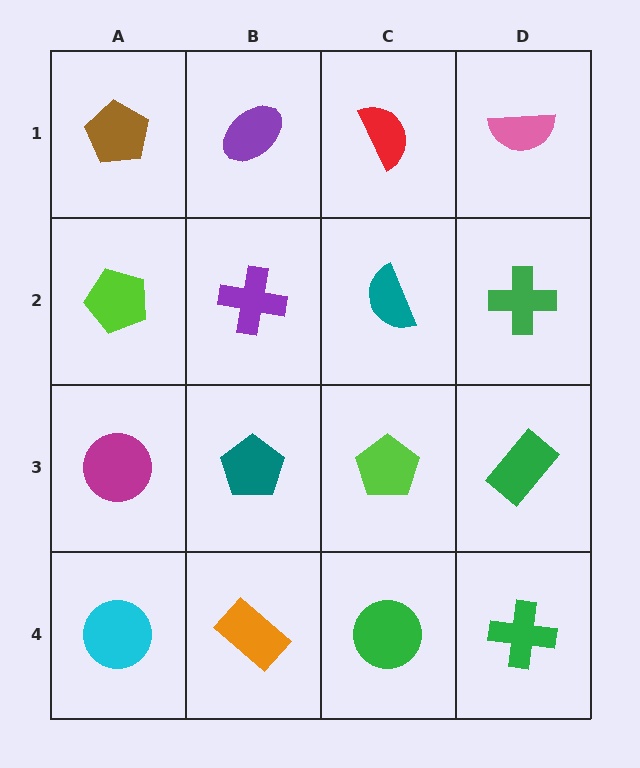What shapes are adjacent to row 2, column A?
A brown pentagon (row 1, column A), a magenta circle (row 3, column A), a purple cross (row 2, column B).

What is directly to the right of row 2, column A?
A purple cross.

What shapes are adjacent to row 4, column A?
A magenta circle (row 3, column A), an orange rectangle (row 4, column B).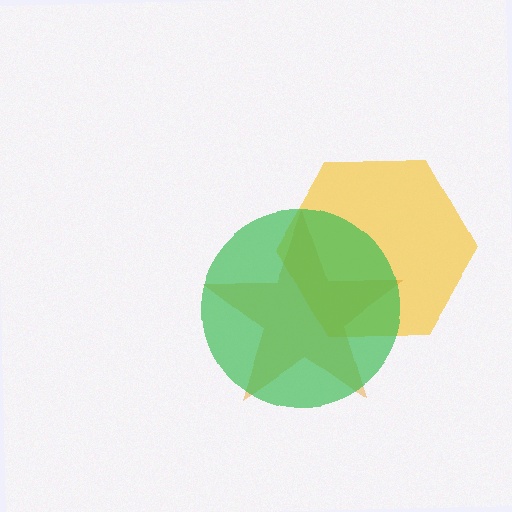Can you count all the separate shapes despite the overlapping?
Yes, there are 3 separate shapes.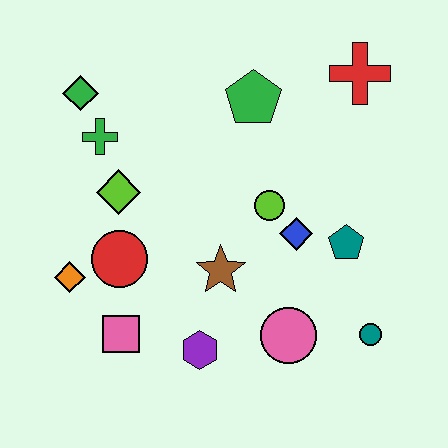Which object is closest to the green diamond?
The green cross is closest to the green diamond.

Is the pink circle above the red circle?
No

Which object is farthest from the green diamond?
The teal circle is farthest from the green diamond.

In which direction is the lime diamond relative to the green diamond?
The lime diamond is below the green diamond.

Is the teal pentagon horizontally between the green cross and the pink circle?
No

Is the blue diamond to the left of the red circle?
No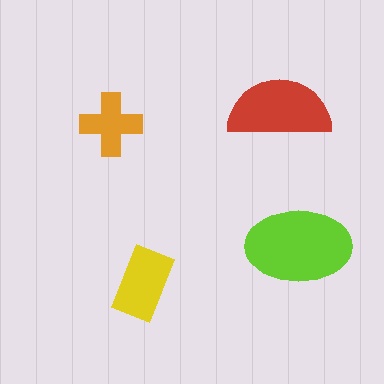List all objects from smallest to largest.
The orange cross, the yellow rectangle, the red semicircle, the lime ellipse.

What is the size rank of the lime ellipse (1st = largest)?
1st.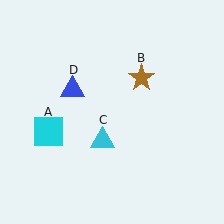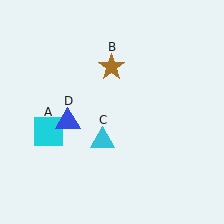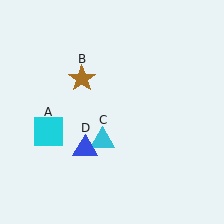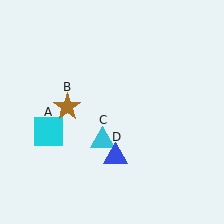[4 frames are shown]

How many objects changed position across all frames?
2 objects changed position: brown star (object B), blue triangle (object D).